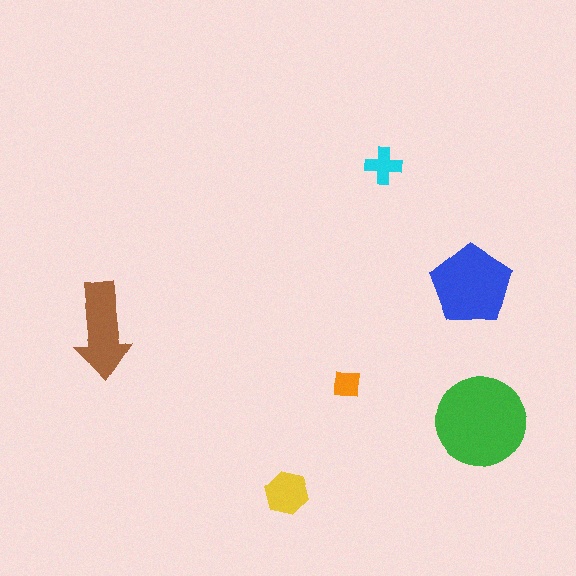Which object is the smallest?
The orange square.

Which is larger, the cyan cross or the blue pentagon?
The blue pentagon.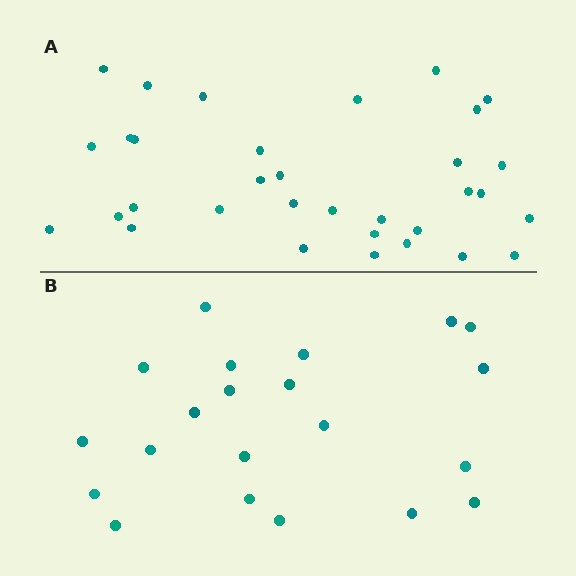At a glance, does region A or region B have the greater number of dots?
Region A (the top region) has more dots.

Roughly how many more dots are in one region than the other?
Region A has roughly 12 or so more dots than region B.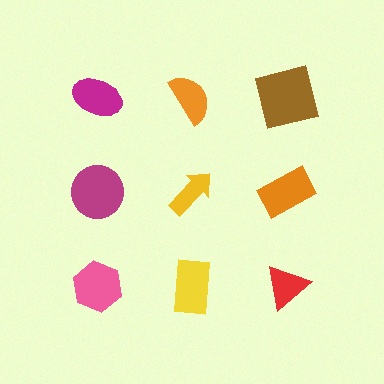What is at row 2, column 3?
An orange rectangle.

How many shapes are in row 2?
3 shapes.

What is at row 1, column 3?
A brown square.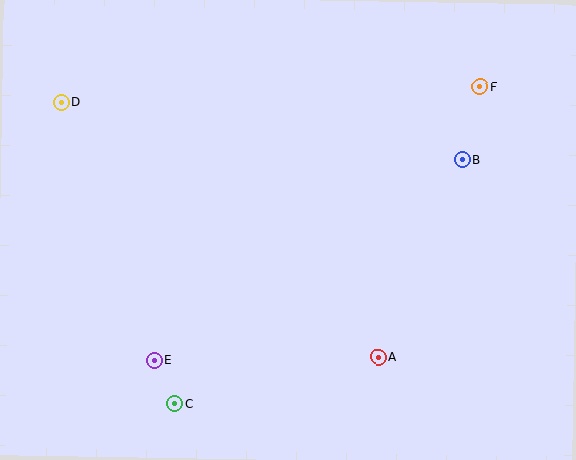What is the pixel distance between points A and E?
The distance between A and E is 224 pixels.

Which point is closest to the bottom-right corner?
Point A is closest to the bottom-right corner.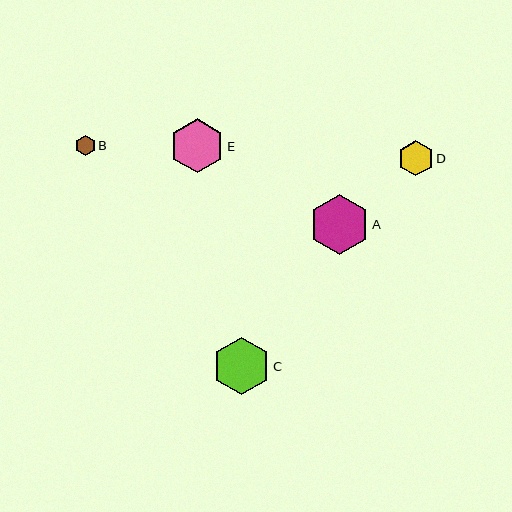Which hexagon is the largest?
Hexagon A is the largest with a size of approximately 60 pixels.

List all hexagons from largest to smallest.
From largest to smallest: A, C, E, D, B.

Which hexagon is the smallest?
Hexagon B is the smallest with a size of approximately 20 pixels.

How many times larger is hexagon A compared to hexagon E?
Hexagon A is approximately 1.1 times the size of hexagon E.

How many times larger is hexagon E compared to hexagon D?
Hexagon E is approximately 1.5 times the size of hexagon D.